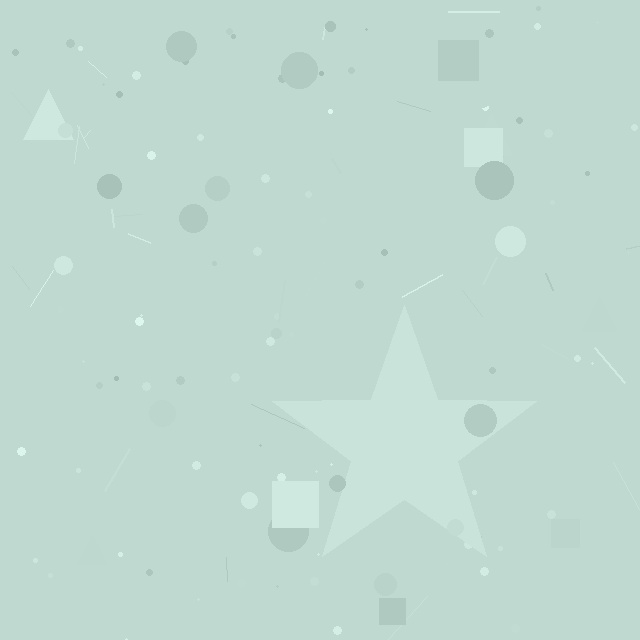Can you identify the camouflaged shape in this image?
The camouflaged shape is a star.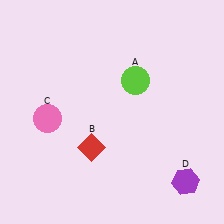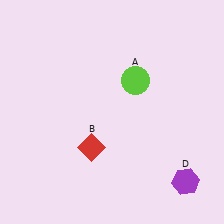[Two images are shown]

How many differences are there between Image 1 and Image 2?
There is 1 difference between the two images.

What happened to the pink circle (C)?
The pink circle (C) was removed in Image 2. It was in the bottom-left area of Image 1.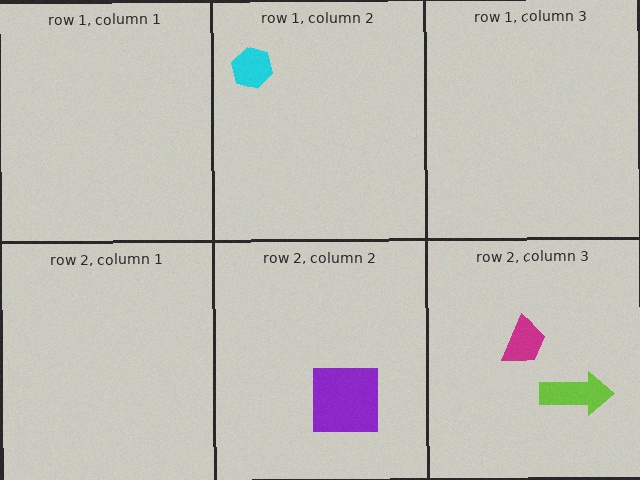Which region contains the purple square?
The row 2, column 2 region.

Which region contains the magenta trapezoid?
The row 2, column 3 region.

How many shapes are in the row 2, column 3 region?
2.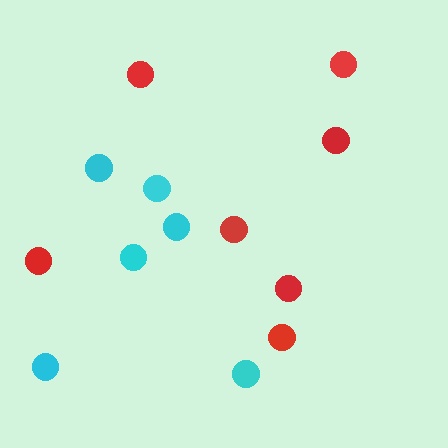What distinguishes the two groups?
There are 2 groups: one group of cyan circles (6) and one group of red circles (7).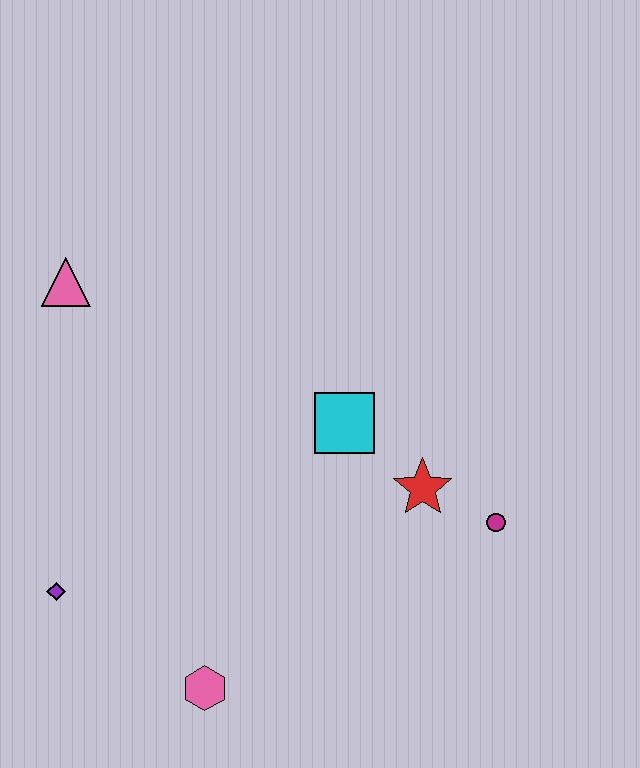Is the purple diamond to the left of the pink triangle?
Yes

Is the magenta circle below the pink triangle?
Yes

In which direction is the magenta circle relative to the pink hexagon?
The magenta circle is to the right of the pink hexagon.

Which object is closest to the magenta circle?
The red star is closest to the magenta circle.